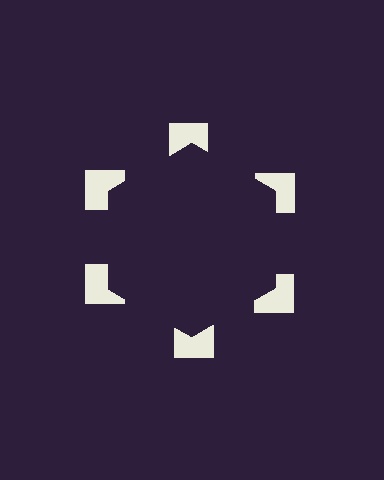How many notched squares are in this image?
There are 6 — one at each vertex of the illusory hexagon.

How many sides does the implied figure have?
6 sides.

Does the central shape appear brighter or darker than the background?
It typically appears slightly darker than the background, even though no actual brightness change is drawn.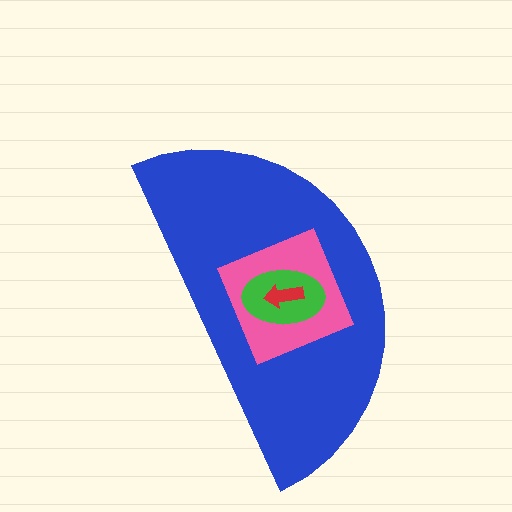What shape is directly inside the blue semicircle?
The pink diamond.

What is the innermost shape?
The red arrow.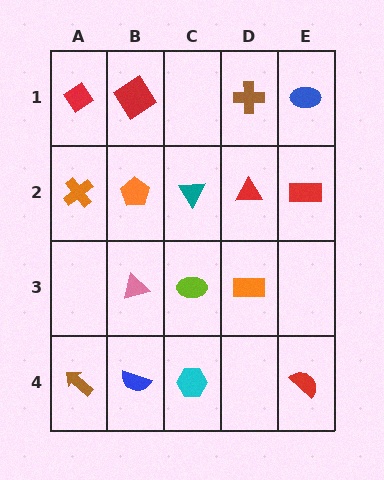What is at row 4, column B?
A blue semicircle.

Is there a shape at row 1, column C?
No, that cell is empty.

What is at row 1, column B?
A red diamond.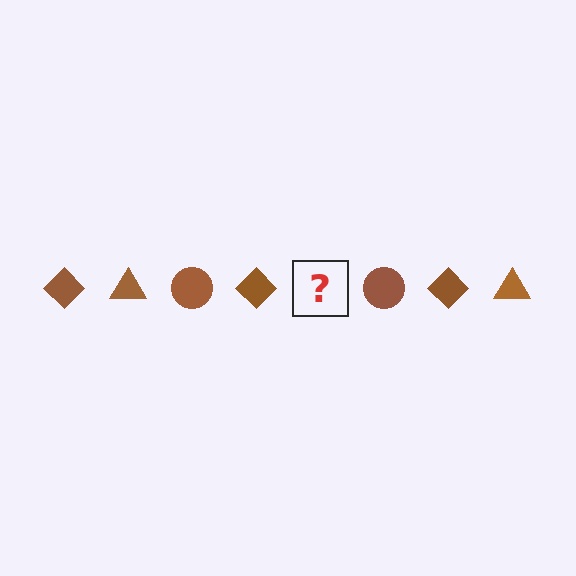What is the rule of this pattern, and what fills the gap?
The rule is that the pattern cycles through diamond, triangle, circle shapes in brown. The gap should be filled with a brown triangle.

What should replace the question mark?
The question mark should be replaced with a brown triangle.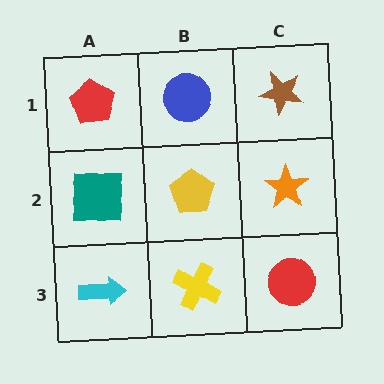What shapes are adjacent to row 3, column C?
An orange star (row 2, column C), a yellow cross (row 3, column B).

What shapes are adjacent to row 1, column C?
An orange star (row 2, column C), a blue circle (row 1, column B).